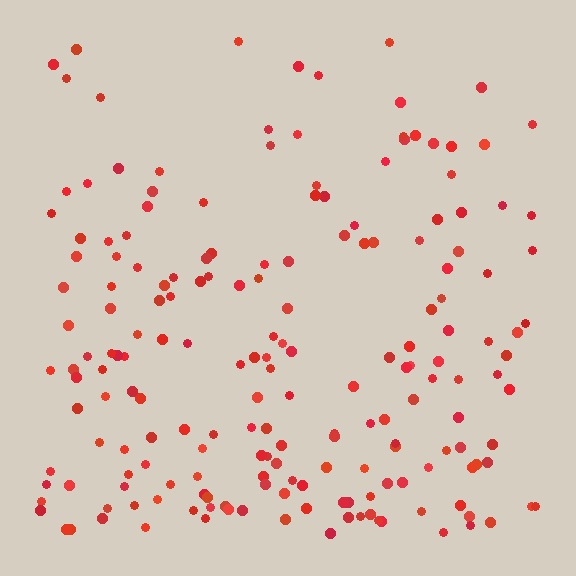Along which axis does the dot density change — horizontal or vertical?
Vertical.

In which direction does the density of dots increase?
From top to bottom, with the bottom side densest.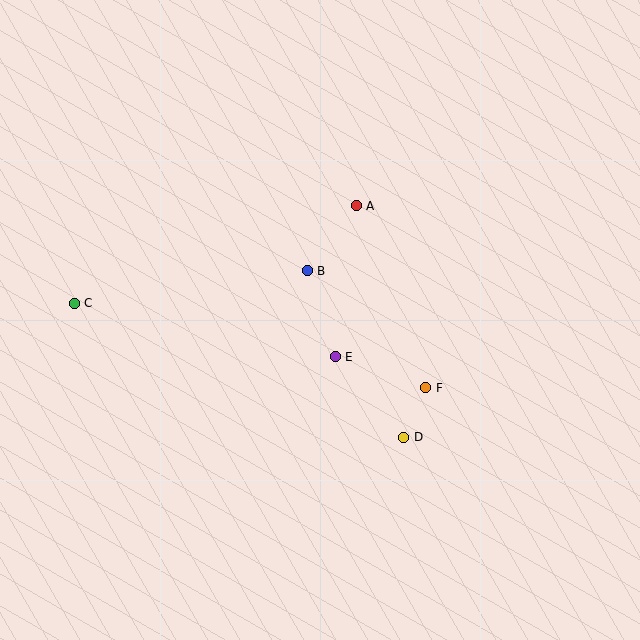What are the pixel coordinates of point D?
Point D is at (404, 437).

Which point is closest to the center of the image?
Point E at (335, 357) is closest to the center.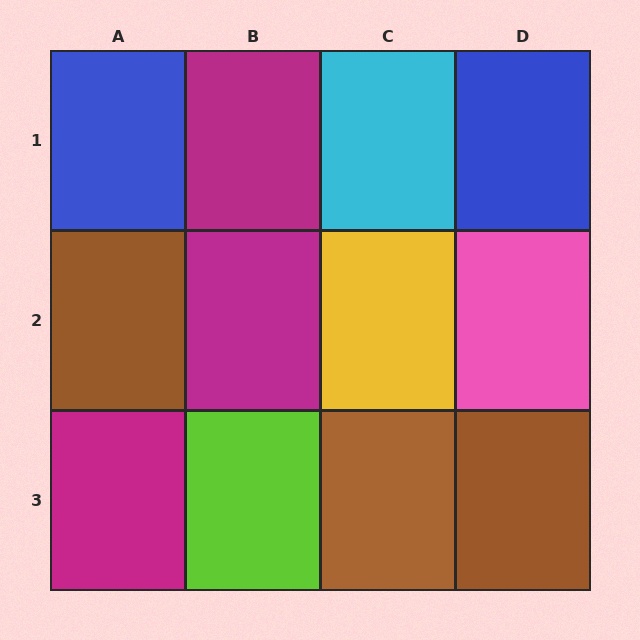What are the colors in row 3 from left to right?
Magenta, lime, brown, brown.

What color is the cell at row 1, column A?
Blue.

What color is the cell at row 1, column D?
Blue.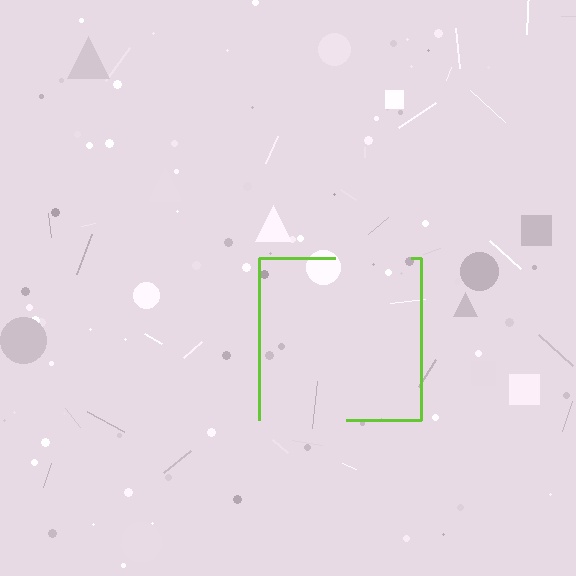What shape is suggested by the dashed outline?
The dashed outline suggests a square.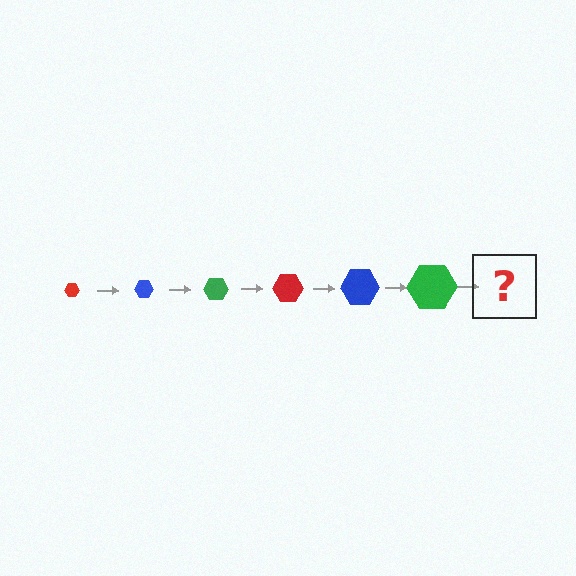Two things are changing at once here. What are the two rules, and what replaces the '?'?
The two rules are that the hexagon grows larger each step and the color cycles through red, blue, and green. The '?' should be a red hexagon, larger than the previous one.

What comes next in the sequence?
The next element should be a red hexagon, larger than the previous one.